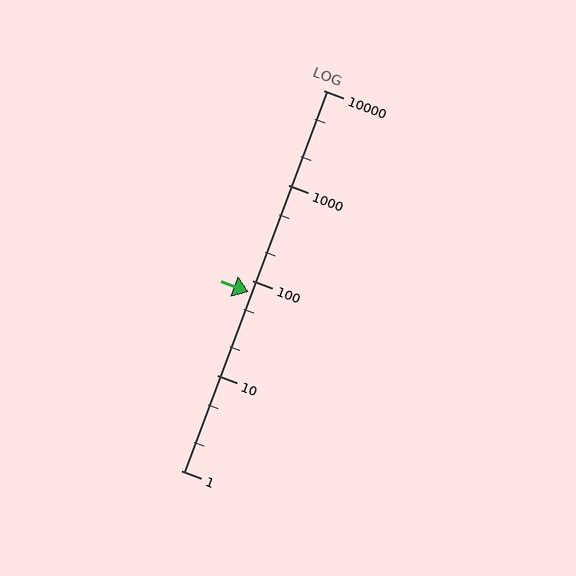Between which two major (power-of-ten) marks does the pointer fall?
The pointer is between 10 and 100.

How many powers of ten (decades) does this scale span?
The scale spans 4 decades, from 1 to 10000.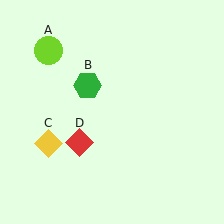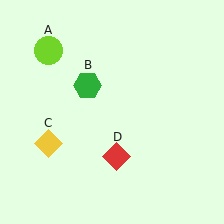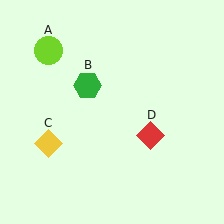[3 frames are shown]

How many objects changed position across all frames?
1 object changed position: red diamond (object D).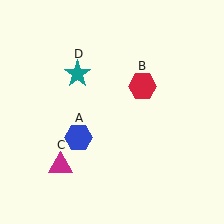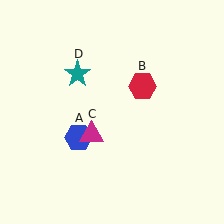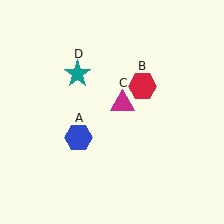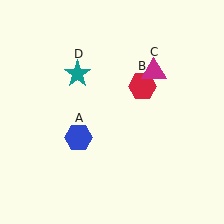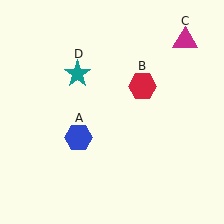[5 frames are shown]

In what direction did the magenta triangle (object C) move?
The magenta triangle (object C) moved up and to the right.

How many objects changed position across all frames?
1 object changed position: magenta triangle (object C).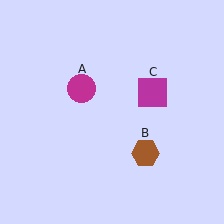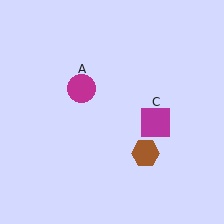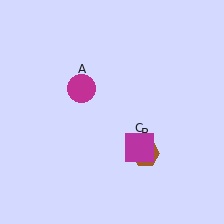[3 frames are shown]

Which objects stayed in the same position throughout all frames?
Magenta circle (object A) and brown hexagon (object B) remained stationary.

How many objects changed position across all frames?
1 object changed position: magenta square (object C).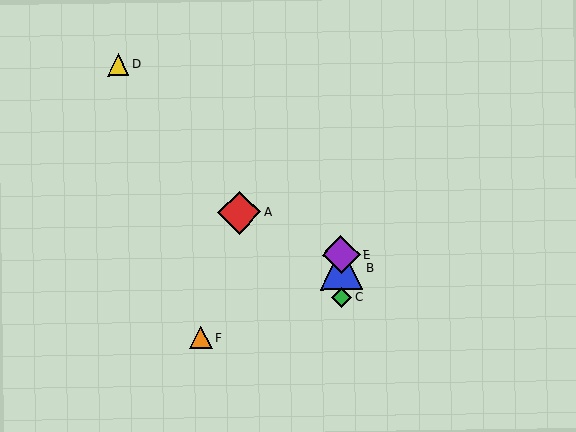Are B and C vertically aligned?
Yes, both are at x≈341.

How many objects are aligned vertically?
3 objects (B, C, E) are aligned vertically.